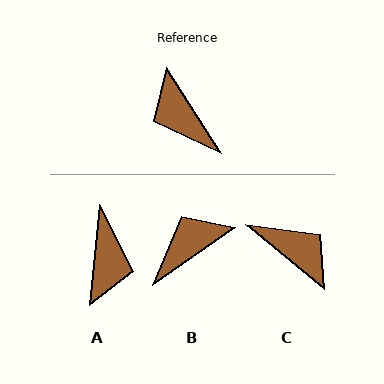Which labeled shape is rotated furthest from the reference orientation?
C, about 162 degrees away.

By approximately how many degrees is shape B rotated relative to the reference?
Approximately 87 degrees clockwise.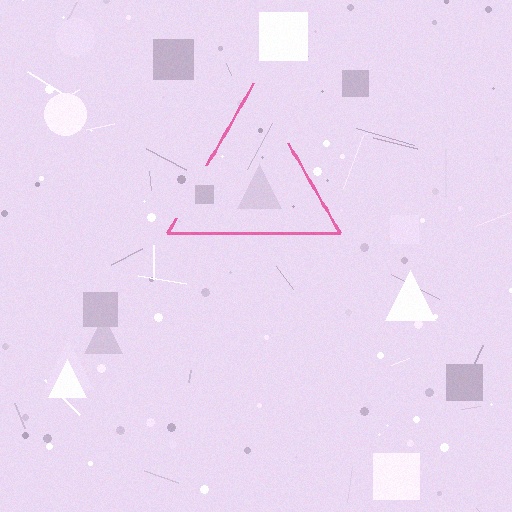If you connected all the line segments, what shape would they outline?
They would outline a triangle.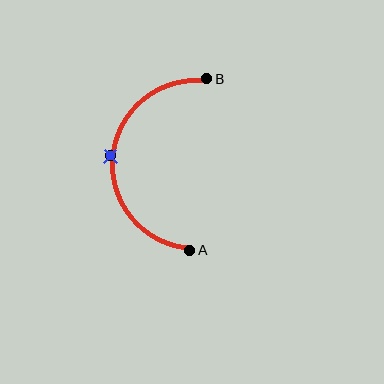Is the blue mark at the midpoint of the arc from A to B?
Yes. The blue mark lies on the arc at equal arc-length from both A and B — it is the arc midpoint.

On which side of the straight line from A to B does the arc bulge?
The arc bulges to the left of the straight line connecting A and B.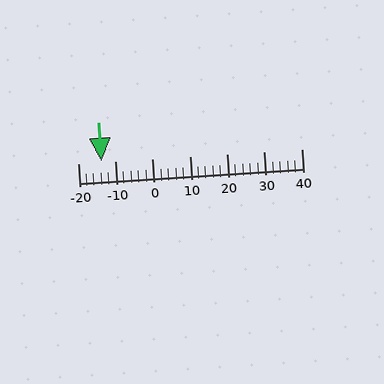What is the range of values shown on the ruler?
The ruler shows values from -20 to 40.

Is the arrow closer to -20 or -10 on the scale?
The arrow is closer to -10.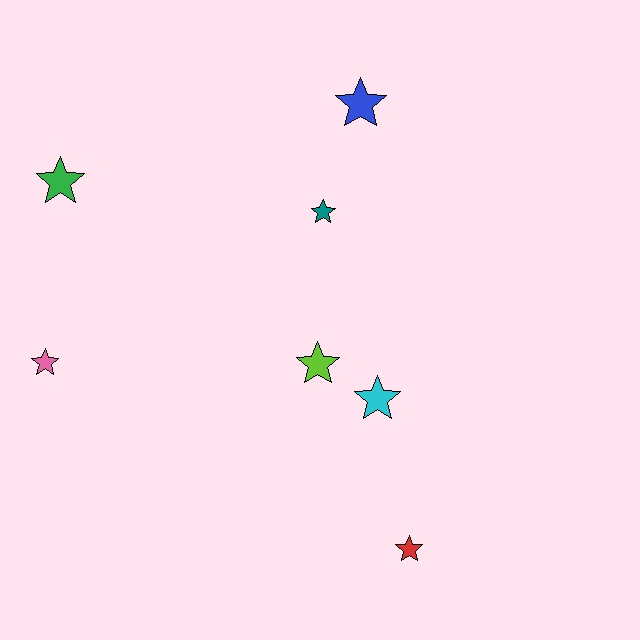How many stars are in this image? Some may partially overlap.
There are 7 stars.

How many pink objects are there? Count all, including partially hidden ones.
There is 1 pink object.